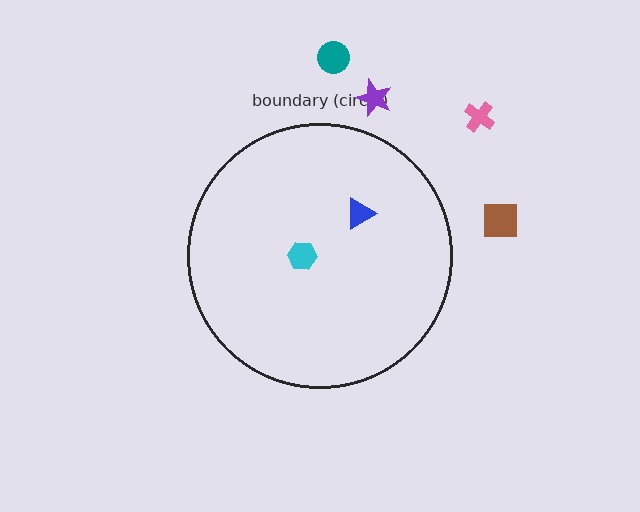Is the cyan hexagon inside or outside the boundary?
Inside.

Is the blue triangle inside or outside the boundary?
Inside.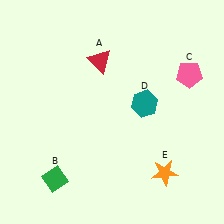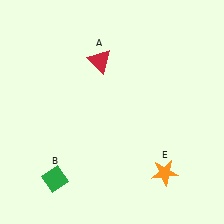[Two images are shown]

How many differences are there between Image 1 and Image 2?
There are 2 differences between the two images.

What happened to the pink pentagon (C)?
The pink pentagon (C) was removed in Image 2. It was in the top-right area of Image 1.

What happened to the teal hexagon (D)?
The teal hexagon (D) was removed in Image 2. It was in the top-right area of Image 1.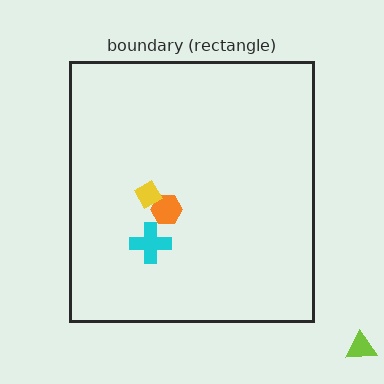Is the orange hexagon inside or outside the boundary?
Inside.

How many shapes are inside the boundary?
3 inside, 1 outside.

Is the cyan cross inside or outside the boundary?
Inside.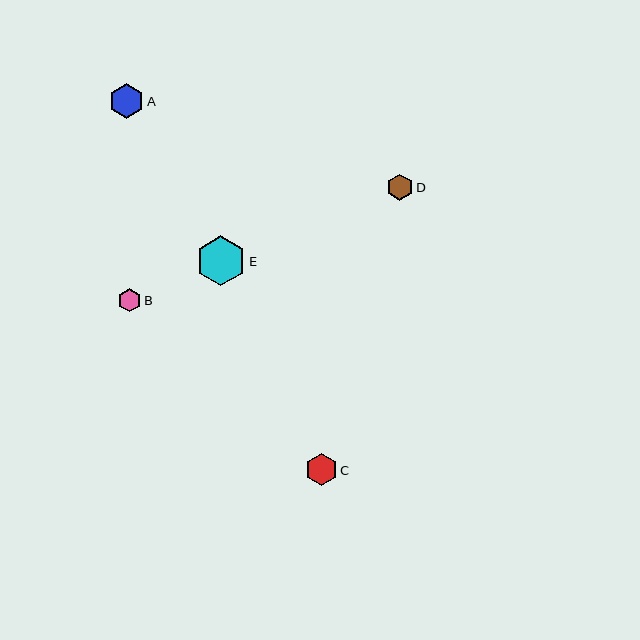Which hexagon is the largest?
Hexagon E is the largest with a size of approximately 50 pixels.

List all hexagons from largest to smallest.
From largest to smallest: E, A, C, D, B.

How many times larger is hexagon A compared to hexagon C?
Hexagon A is approximately 1.1 times the size of hexagon C.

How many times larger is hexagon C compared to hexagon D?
Hexagon C is approximately 1.2 times the size of hexagon D.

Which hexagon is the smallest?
Hexagon B is the smallest with a size of approximately 23 pixels.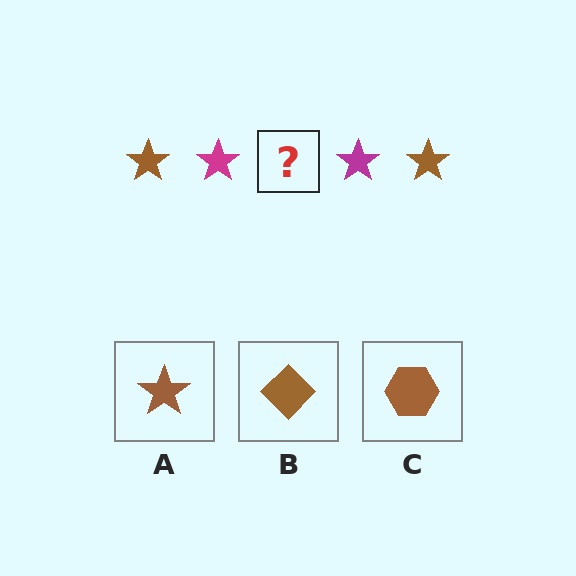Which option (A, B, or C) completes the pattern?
A.